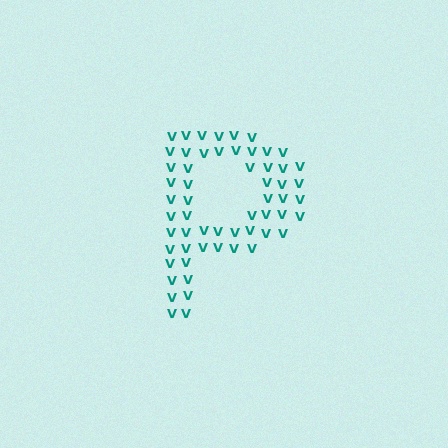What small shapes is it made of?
It is made of small letter V's.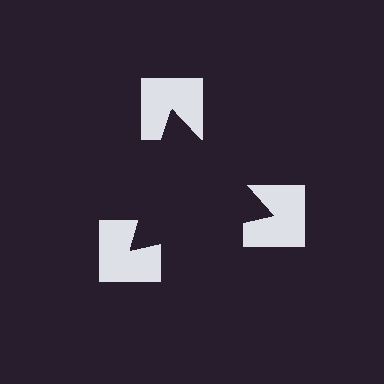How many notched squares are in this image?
There are 3 — one at each vertex of the illusory triangle.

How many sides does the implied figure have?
3 sides.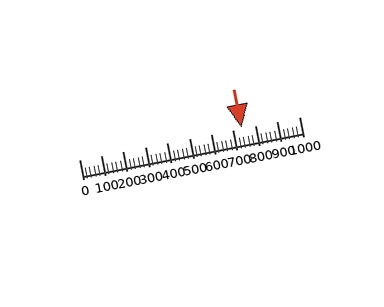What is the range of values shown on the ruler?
The ruler shows values from 0 to 1000.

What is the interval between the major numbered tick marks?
The major tick marks are spaced 100 units apart.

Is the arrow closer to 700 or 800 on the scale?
The arrow is closer to 700.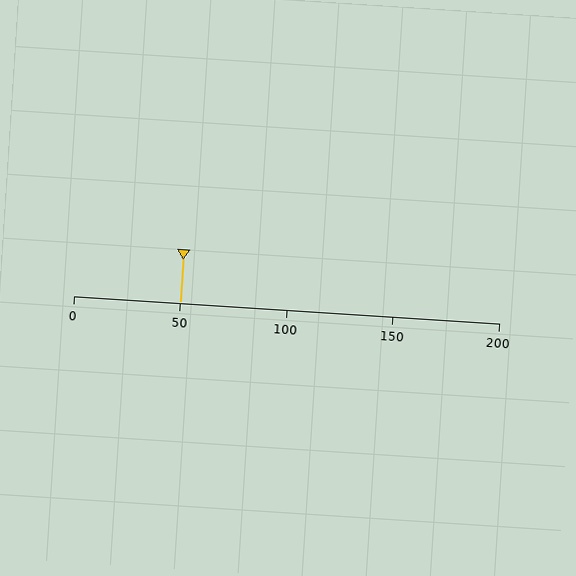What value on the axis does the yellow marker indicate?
The marker indicates approximately 50.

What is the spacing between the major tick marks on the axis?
The major ticks are spaced 50 apart.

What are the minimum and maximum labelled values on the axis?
The axis runs from 0 to 200.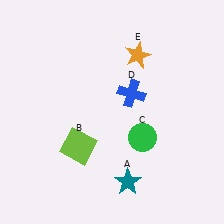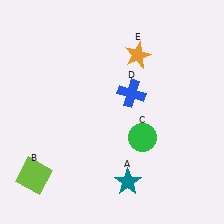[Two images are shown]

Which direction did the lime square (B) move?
The lime square (B) moved left.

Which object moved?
The lime square (B) moved left.